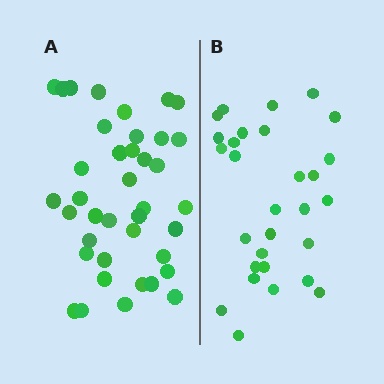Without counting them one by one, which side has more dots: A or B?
Region A (the left region) has more dots.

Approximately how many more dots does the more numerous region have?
Region A has roughly 10 or so more dots than region B.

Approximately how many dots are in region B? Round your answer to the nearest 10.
About 30 dots. (The exact count is 29, which rounds to 30.)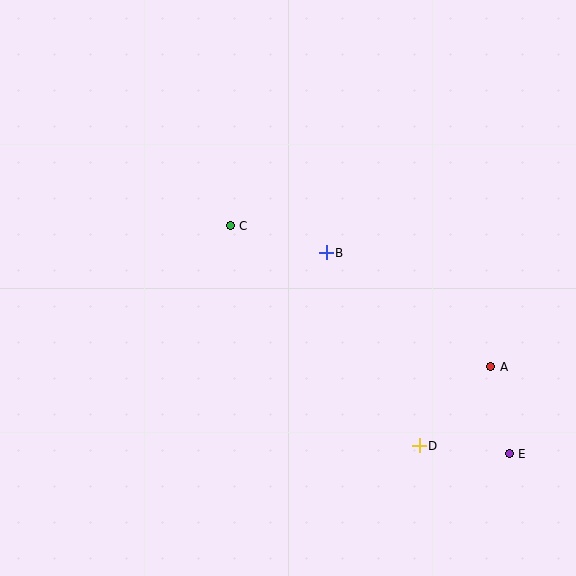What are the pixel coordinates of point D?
Point D is at (419, 446).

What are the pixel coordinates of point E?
Point E is at (509, 454).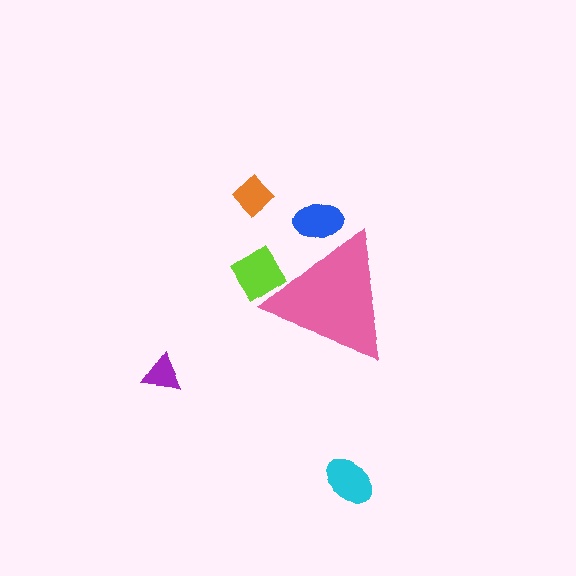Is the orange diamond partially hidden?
No, the orange diamond is fully visible.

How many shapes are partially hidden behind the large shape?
2 shapes are partially hidden.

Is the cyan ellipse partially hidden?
No, the cyan ellipse is fully visible.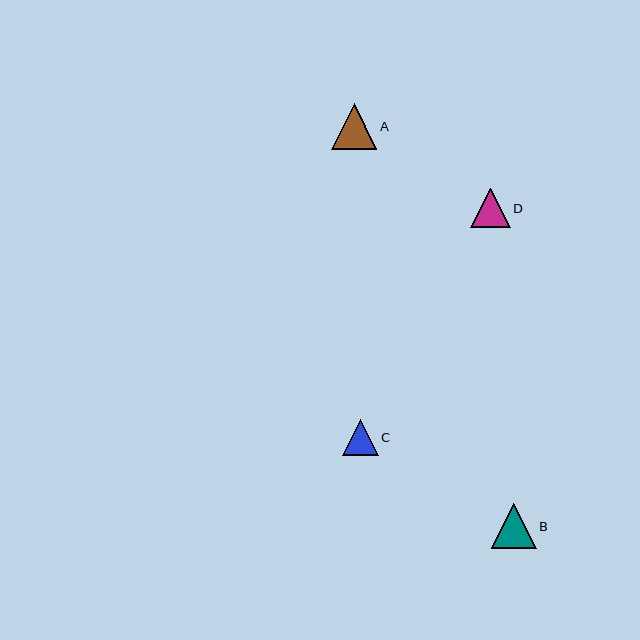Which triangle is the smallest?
Triangle C is the smallest with a size of approximately 35 pixels.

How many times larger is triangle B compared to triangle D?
Triangle B is approximately 1.1 times the size of triangle D.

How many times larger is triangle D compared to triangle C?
Triangle D is approximately 1.1 times the size of triangle C.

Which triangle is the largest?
Triangle A is the largest with a size of approximately 46 pixels.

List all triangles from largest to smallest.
From largest to smallest: A, B, D, C.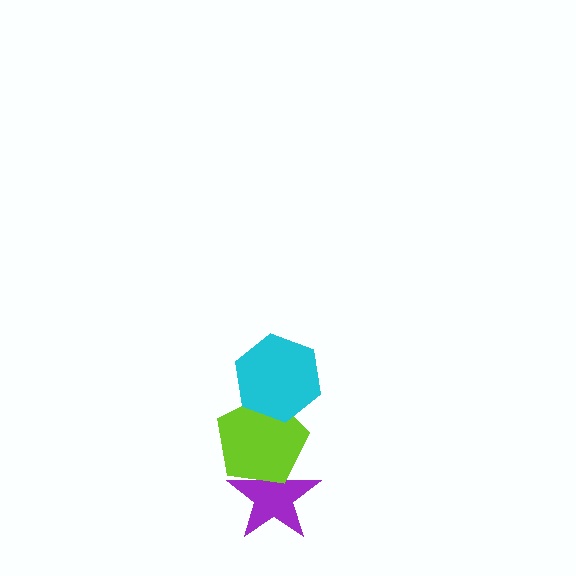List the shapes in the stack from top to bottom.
From top to bottom: the cyan hexagon, the lime pentagon, the purple star.